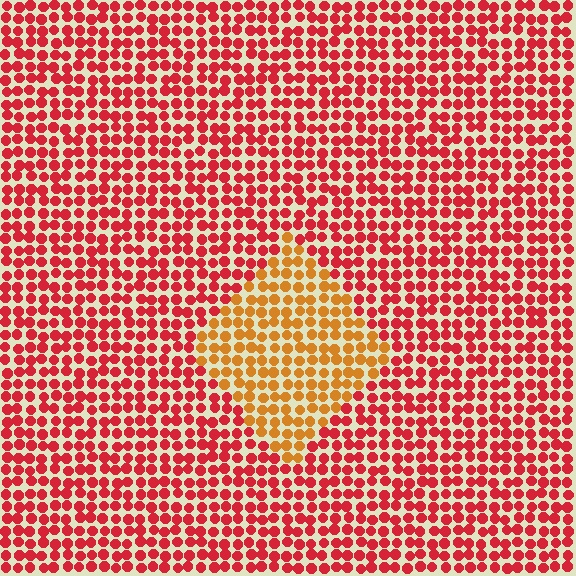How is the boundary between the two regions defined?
The boundary is defined purely by a slight shift in hue (about 39 degrees). Spacing, size, and orientation are identical on both sides.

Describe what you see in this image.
The image is filled with small red elements in a uniform arrangement. A diamond-shaped region is visible where the elements are tinted to a slightly different hue, forming a subtle color boundary.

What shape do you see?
I see a diamond.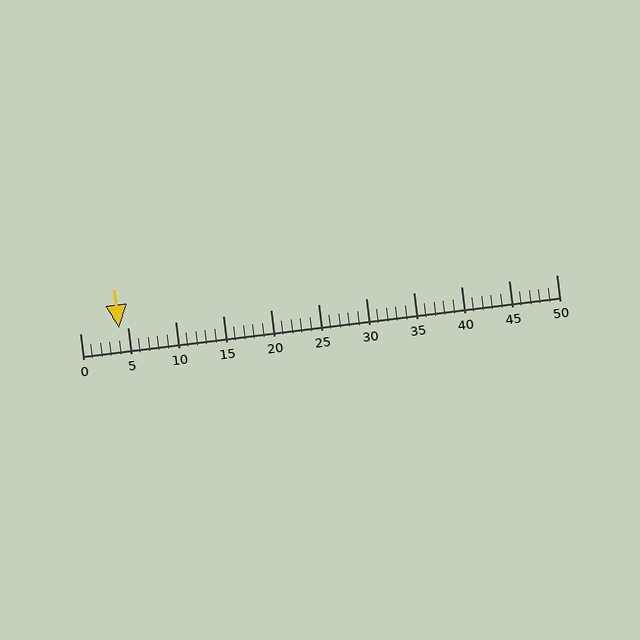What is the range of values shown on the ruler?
The ruler shows values from 0 to 50.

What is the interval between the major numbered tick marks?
The major tick marks are spaced 5 units apart.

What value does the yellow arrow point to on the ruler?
The yellow arrow points to approximately 4.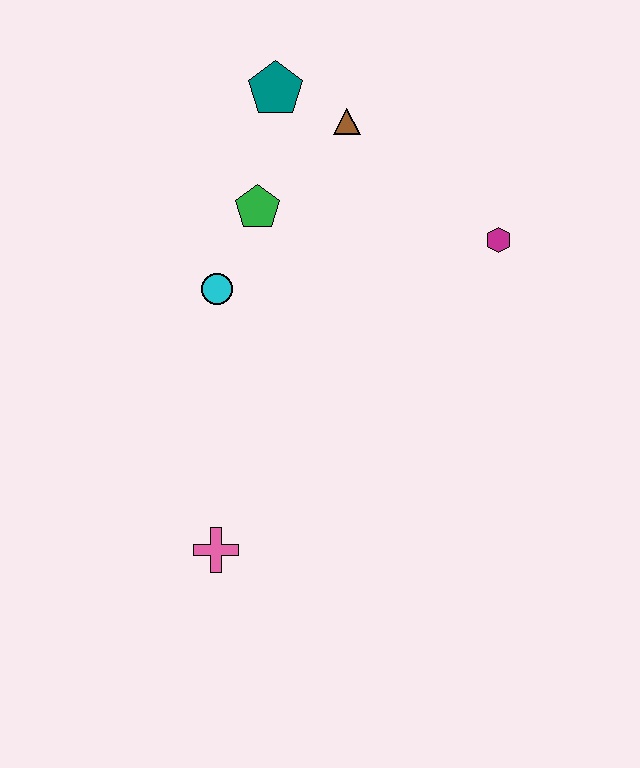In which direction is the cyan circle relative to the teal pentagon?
The cyan circle is below the teal pentagon.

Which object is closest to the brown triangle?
The teal pentagon is closest to the brown triangle.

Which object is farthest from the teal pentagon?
The pink cross is farthest from the teal pentagon.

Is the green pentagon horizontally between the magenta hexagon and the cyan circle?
Yes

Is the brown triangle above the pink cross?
Yes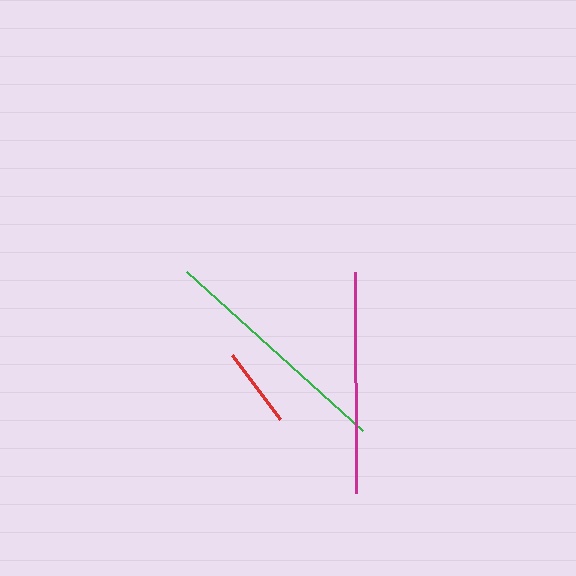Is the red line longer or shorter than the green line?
The green line is longer than the red line.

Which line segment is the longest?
The green line is the longest at approximately 237 pixels.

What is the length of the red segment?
The red segment is approximately 81 pixels long.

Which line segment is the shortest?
The red line is the shortest at approximately 81 pixels.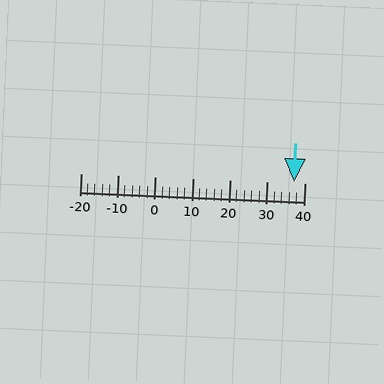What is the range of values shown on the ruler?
The ruler shows values from -20 to 40.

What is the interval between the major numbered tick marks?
The major tick marks are spaced 10 units apart.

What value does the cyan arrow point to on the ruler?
The cyan arrow points to approximately 37.